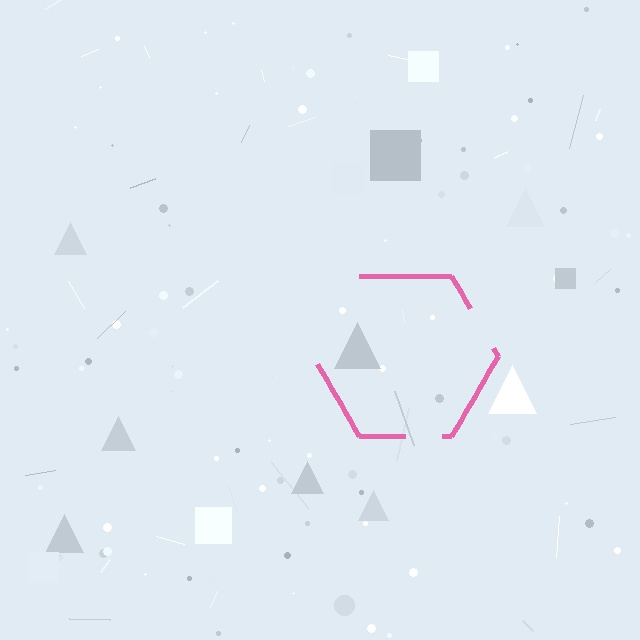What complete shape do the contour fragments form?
The contour fragments form a hexagon.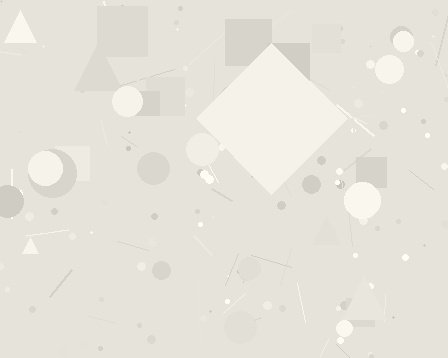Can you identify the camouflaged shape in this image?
The camouflaged shape is a diamond.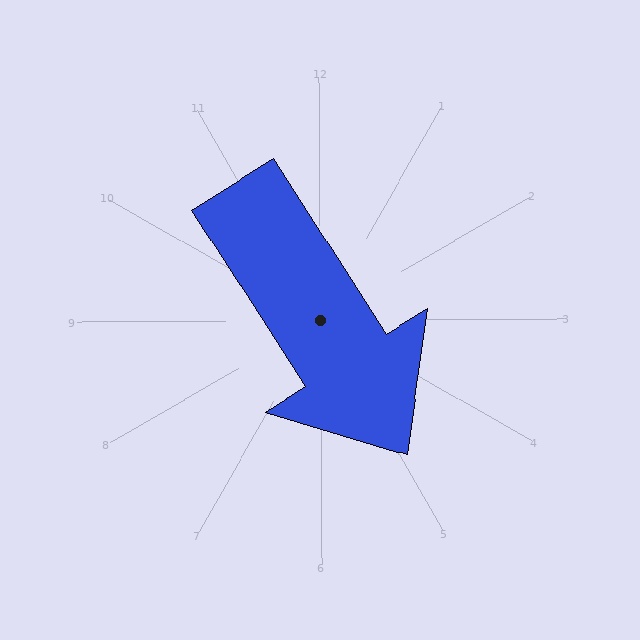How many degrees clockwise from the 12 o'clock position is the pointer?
Approximately 148 degrees.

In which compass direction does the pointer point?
Southeast.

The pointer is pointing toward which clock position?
Roughly 5 o'clock.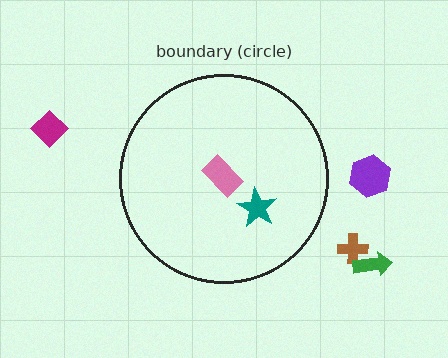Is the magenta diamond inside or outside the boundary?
Outside.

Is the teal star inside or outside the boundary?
Inside.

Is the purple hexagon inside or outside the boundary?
Outside.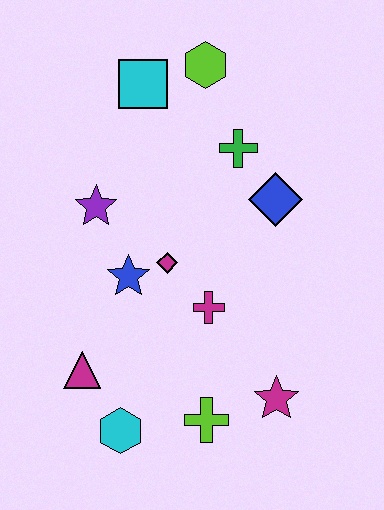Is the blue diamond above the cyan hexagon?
Yes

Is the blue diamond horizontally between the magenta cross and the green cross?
No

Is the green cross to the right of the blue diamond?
No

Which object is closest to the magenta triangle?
The cyan hexagon is closest to the magenta triangle.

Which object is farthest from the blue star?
The lime hexagon is farthest from the blue star.